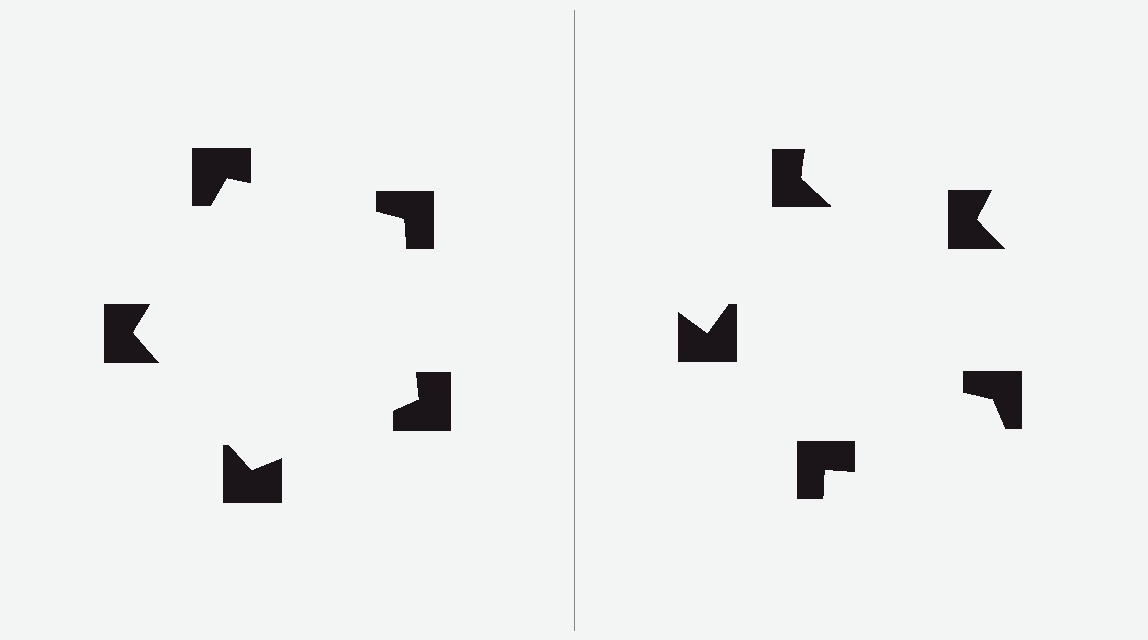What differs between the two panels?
The notched squares are positioned identically on both sides; only the wedge orientations differ. On the left they align to a pentagon; on the right they are misaligned.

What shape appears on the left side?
An illusory pentagon.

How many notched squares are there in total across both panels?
10 — 5 on each side.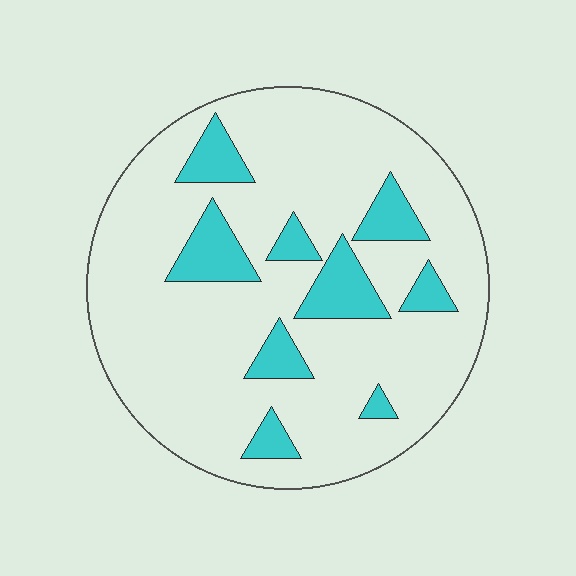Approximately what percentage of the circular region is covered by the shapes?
Approximately 15%.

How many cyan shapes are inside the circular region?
9.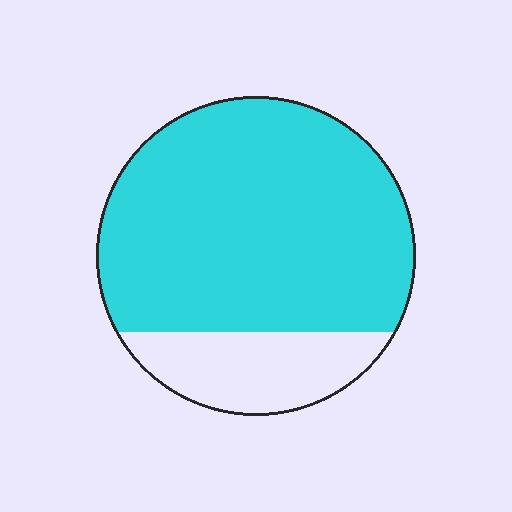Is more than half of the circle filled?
Yes.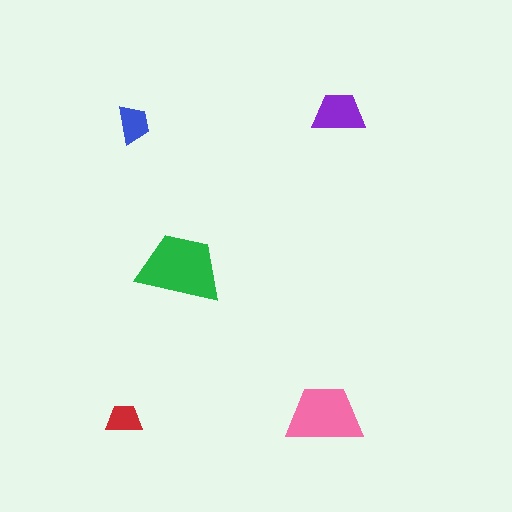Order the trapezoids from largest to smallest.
the green one, the pink one, the purple one, the blue one, the red one.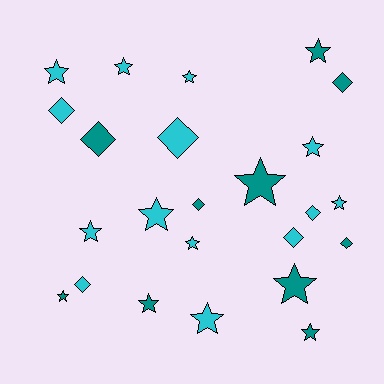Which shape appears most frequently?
Star, with 15 objects.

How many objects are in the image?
There are 24 objects.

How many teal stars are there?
There are 6 teal stars.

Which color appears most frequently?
Cyan, with 14 objects.